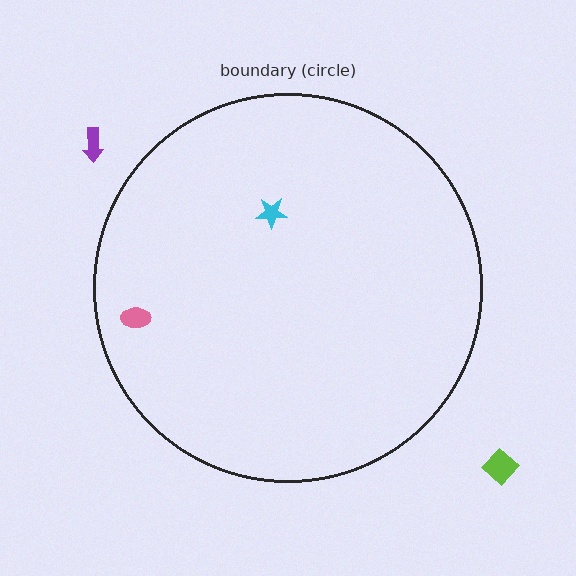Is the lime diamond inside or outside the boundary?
Outside.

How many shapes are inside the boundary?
2 inside, 2 outside.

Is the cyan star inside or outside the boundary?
Inside.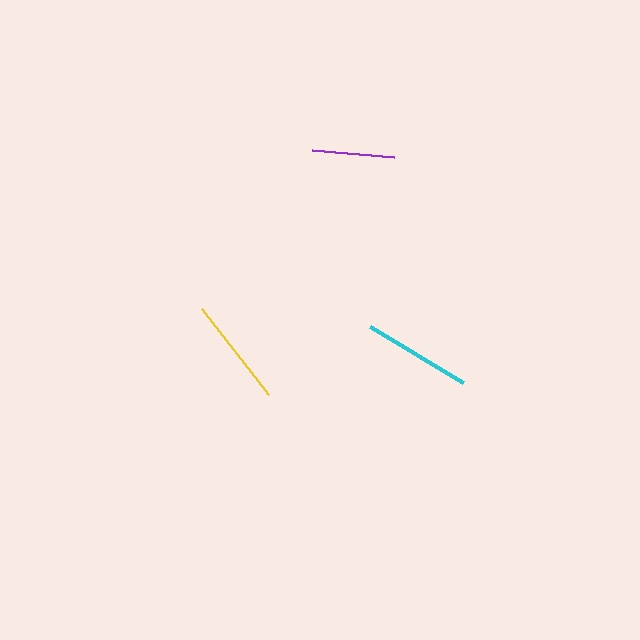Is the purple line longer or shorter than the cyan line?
The cyan line is longer than the purple line.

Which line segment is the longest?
The yellow line is the longest at approximately 109 pixels.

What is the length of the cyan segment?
The cyan segment is approximately 108 pixels long.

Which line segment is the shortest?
The purple line is the shortest at approximately 83 pixels.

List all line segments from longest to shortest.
From longest to shortest: yellow, cyan, purple.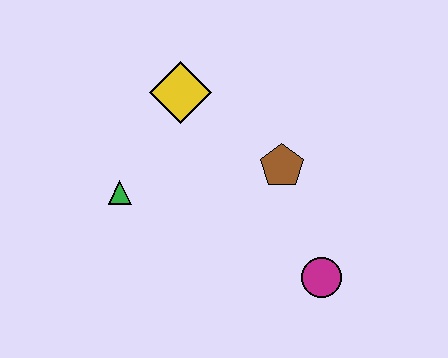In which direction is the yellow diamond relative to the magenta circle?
The yellow diamond is above the magenta circle.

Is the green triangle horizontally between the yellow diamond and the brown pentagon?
No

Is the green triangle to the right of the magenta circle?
No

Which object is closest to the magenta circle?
The brown pentagon is closest to the magenta circle.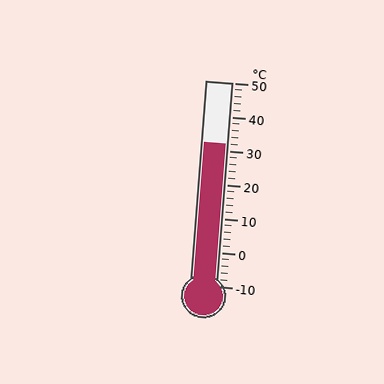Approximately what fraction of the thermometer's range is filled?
The thermometer is filled to approximately 70% of its range.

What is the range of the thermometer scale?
The thermometer scale ranges from -10°C to 50°C.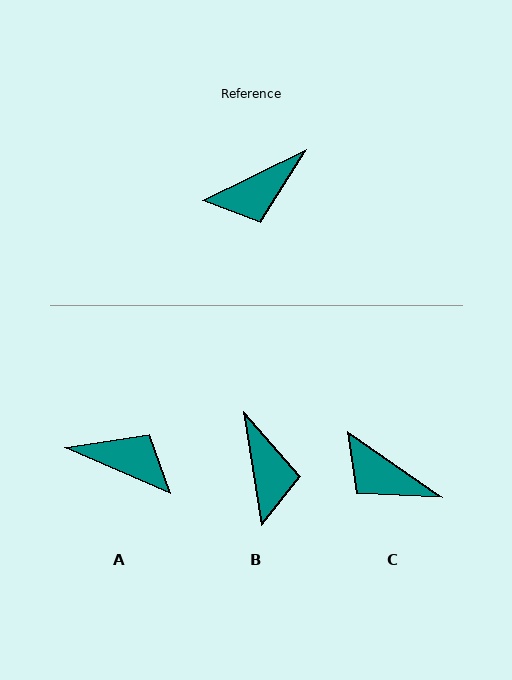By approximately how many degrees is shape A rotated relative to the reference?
Approximately 131 degrees counter-clockwise.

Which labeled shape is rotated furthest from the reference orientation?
A, about 131 degrees away.